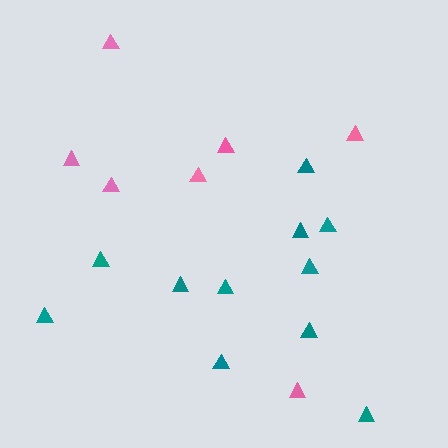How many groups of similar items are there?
There are 2 groups: one group of pink triangles (7) and one group of teal triangles (11).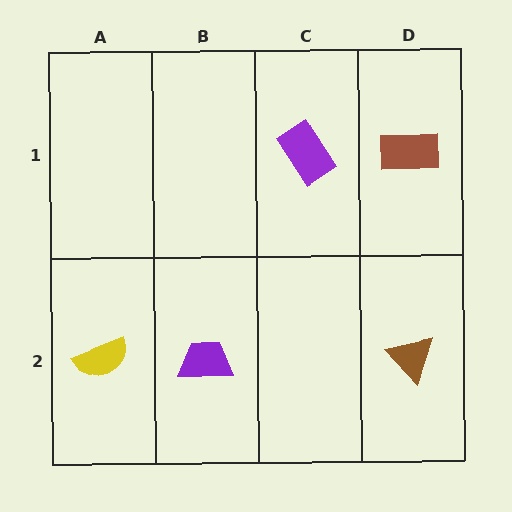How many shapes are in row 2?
3 shapes.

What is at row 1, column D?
A brown rectangle.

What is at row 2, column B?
A purple trapezoid.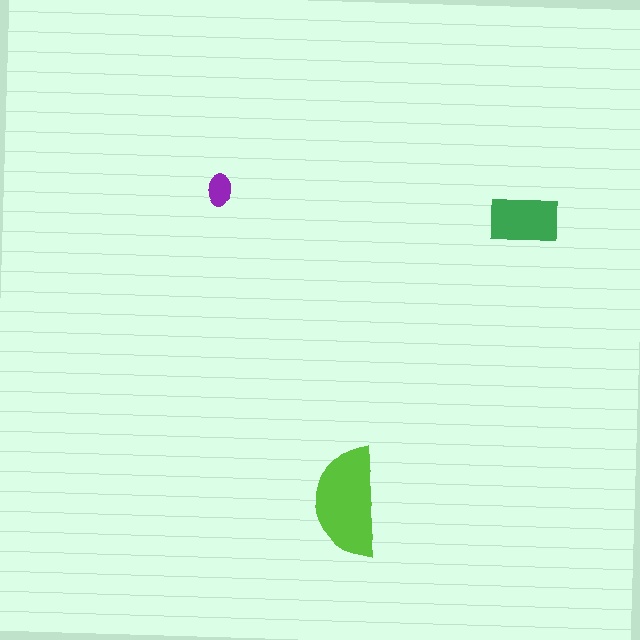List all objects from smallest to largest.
The purple ellipse, the green rectangle, the lime semicircle.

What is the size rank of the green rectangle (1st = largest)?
2nd.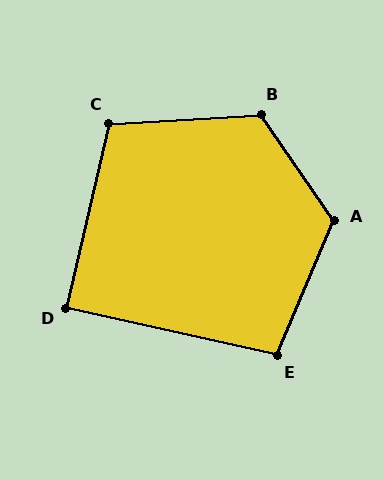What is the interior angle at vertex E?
Approximately 100 degrees (obtuse).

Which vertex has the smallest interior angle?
D, at approximately 90 degrees.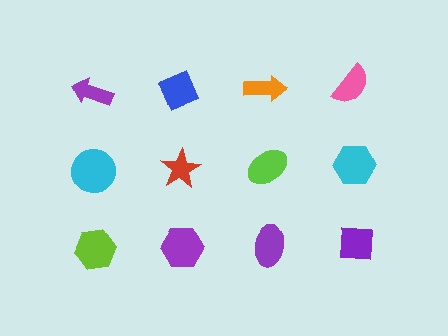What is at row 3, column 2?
A purple hexagon.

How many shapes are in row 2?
4 shapes.